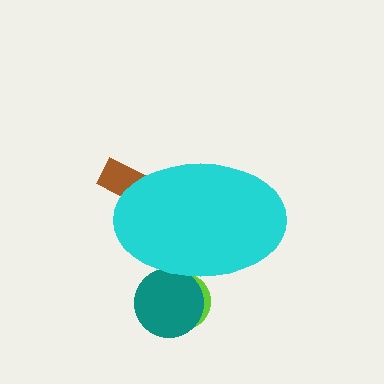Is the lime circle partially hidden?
Yes, the lime circle is partially hidden behind the cyan ellipse.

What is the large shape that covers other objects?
A cyan ellipse.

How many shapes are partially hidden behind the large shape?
3 shapes are partially hidden.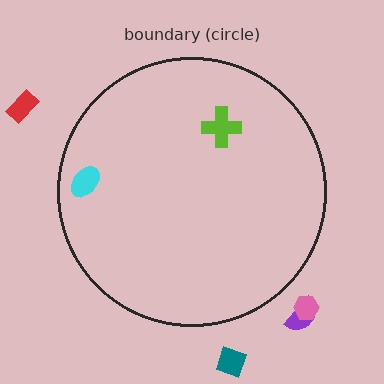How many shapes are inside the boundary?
2 inside, 4 outside.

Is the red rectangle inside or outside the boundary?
Outside.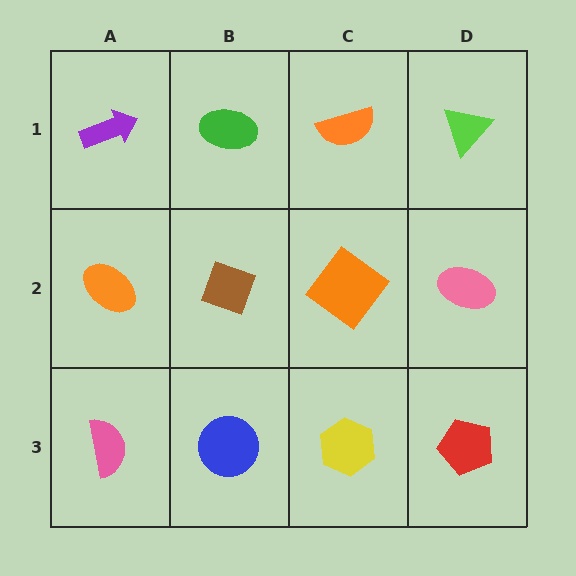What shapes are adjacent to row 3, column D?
A pink ellipse (row 2, column D), a yellow hexagon (row 3, column C).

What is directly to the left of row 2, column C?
A brown diamond.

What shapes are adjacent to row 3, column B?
A brown diamond (row 2, column B), a pink semicircle (row 3, column A), a yellow hexagon (row 3, column C).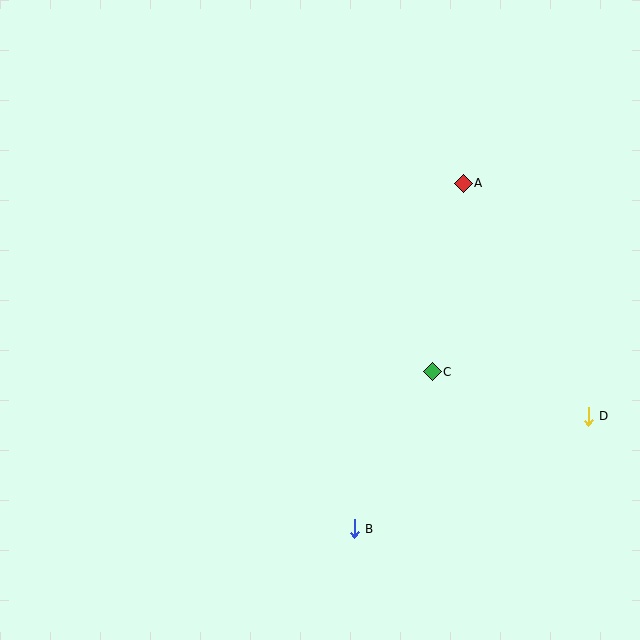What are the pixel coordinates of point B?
Point B is at (354, 529).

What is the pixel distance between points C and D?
The distance between C and D is 162 pixels.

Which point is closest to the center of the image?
Point C at (432, 372) is closest to the center.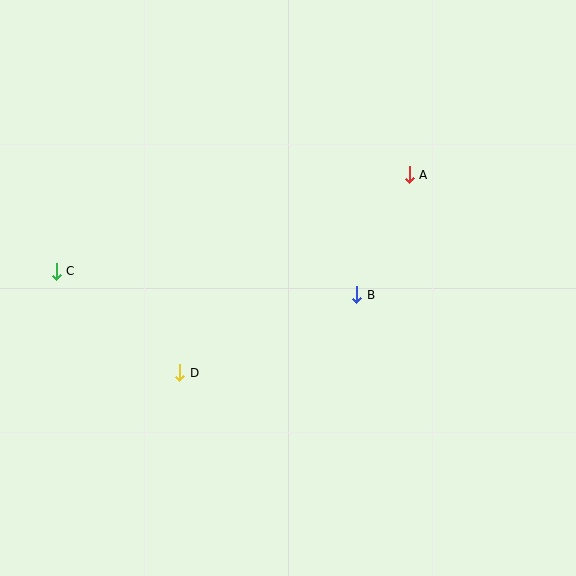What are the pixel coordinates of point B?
Point B is at (357, 295).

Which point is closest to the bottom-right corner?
Point B is closest to the bottom-right corner.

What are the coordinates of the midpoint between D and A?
The midpoint between D and A is at (294, 274).